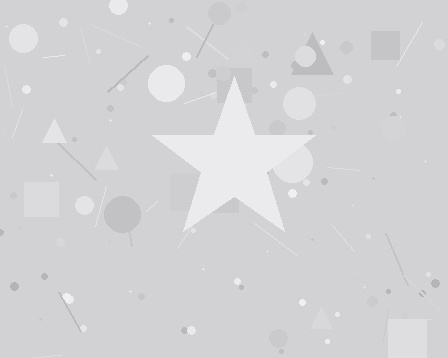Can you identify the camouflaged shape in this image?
The camouflaged shape is a star.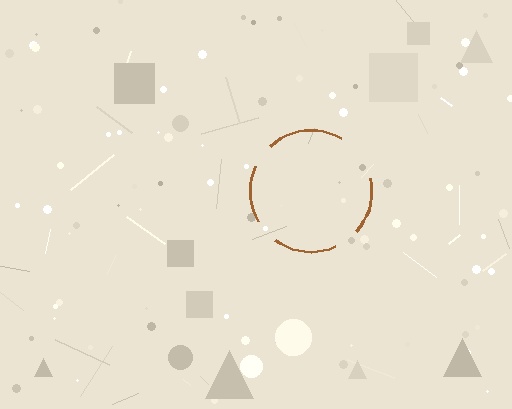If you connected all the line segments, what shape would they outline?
They would outline a circle.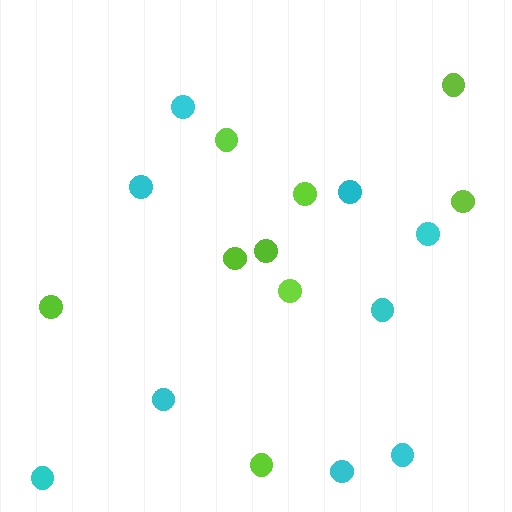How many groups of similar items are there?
There are 2 groups: one group of lime circles (9) and one group of cyan circles (9).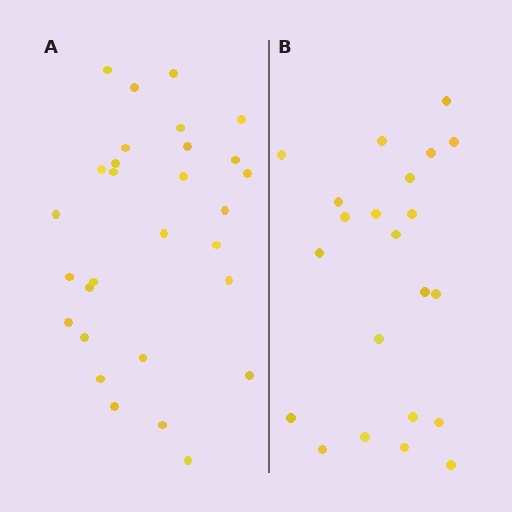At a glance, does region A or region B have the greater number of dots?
Region A (the left region) has more dots.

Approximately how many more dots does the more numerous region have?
Region A has roughly 8 or so more dots than region B.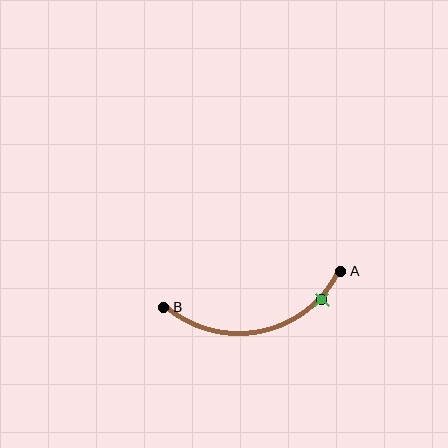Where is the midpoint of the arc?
The arc midpoint is the point on the curve farthest from the straight line joining A and B. It sits below that line.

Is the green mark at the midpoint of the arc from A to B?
No. The green mark lies on the arc but is closer to endpoint A. The arc midpoint would be at the point on the curve equidistant along the arc from both A and B.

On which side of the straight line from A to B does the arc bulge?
The arc bulges below the straight line connecting A and B.